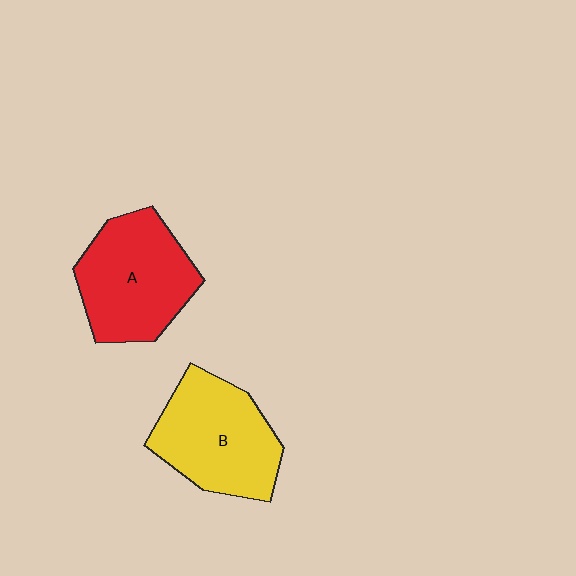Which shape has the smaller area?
Shape B (yellow).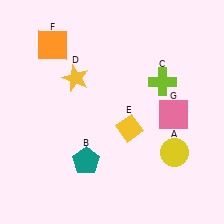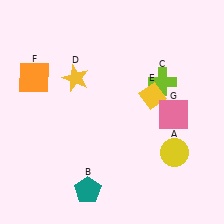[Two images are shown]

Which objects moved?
The objects that moved are: the teal pentagon (B), the yellow diamond (E), the orange square (F).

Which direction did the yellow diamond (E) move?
The yellow diamond (E) moved up.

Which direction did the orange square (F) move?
The orange square (F) moved down.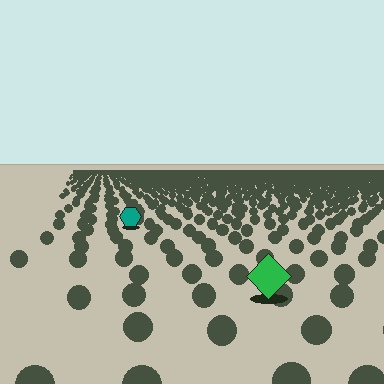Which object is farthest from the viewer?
The teal hexagon is farthest from the viewer. It appears smaller and the ground texture around it is denser.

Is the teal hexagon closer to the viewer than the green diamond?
No. The green diamond is closer — you can tell from the texture gradient: the ground texture is coarser near it.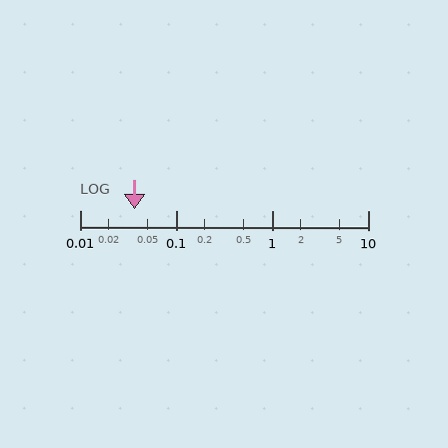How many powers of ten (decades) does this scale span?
The scale spans 3 decades, from 0.01 to 10.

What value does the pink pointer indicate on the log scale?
The pointer indicates approximately 0.037.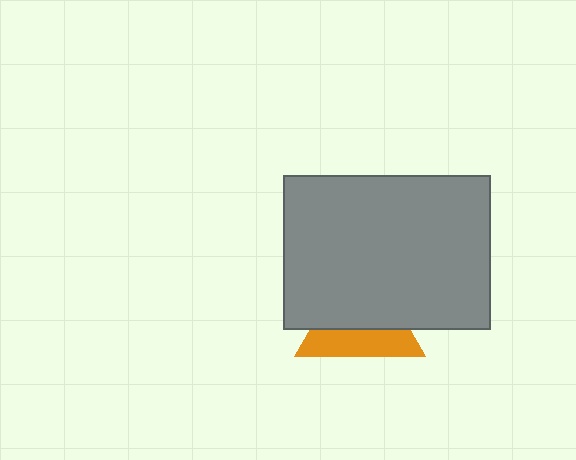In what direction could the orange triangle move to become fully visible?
The orange triangle could move down. That would shift it out from behind the gray rectangle entirely.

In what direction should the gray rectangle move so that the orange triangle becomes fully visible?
The gray rectangle should move up. That is the shortest direction to clear the overlap and leave the orange triangle fully visible.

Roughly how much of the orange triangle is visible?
A small part of it is visible (roughly 43%).